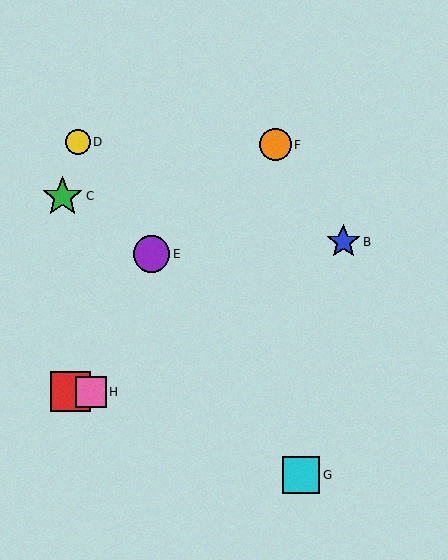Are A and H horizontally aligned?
Yes, both are at y≈392.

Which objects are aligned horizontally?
Objects A, H are aligned horizontally.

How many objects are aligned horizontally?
2 objects (A, H) are aligned horizontally.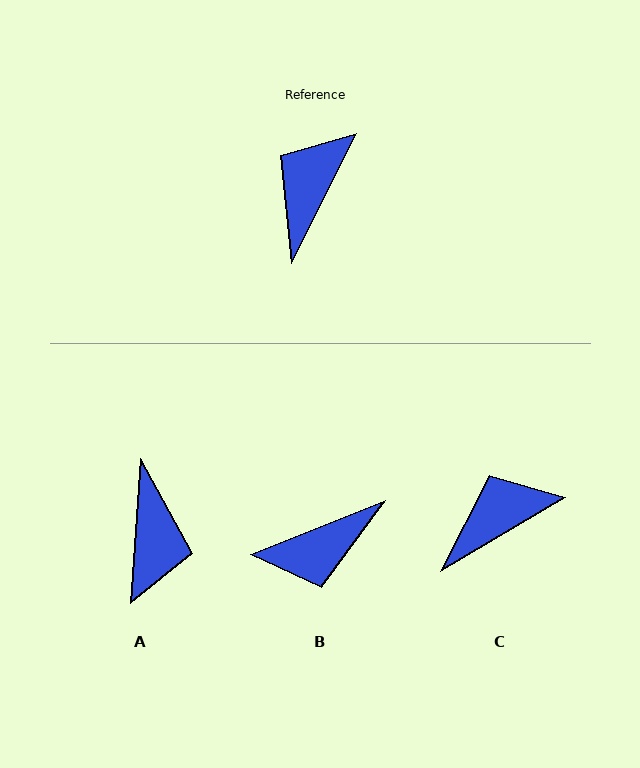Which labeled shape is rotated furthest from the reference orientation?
A, about 157 degrees away.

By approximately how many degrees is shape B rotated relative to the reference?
Approximately 138 degrees counter-clockwise.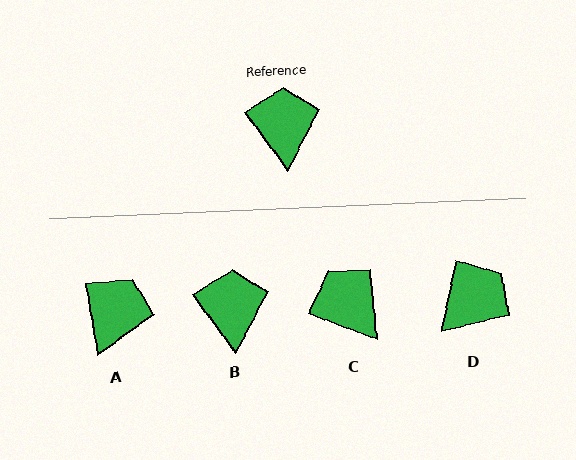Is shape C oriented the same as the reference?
No, it is off by about 33 degrees.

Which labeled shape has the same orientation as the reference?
B.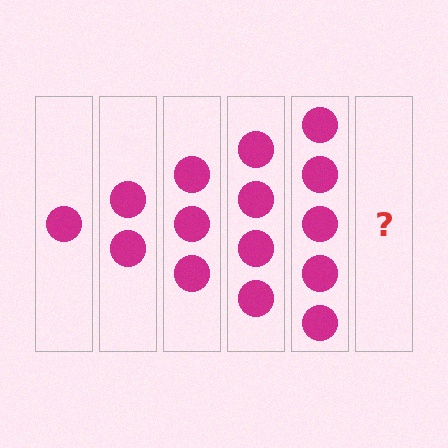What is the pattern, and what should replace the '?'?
The pattern is that each step adds one more circle. The '?' should be 6 circles.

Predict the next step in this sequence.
The next step is 6 circles.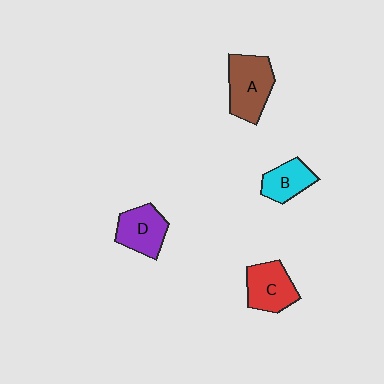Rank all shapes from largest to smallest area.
From largest to smallest: A (brown), C (red), D (purple), B (cyan).